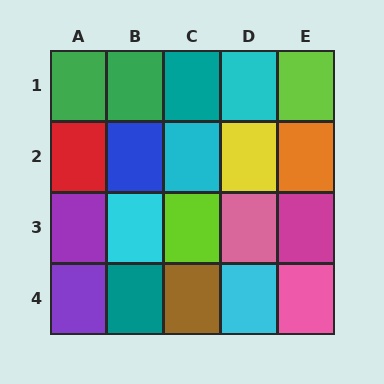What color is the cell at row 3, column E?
Magenta.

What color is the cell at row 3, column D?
Pink.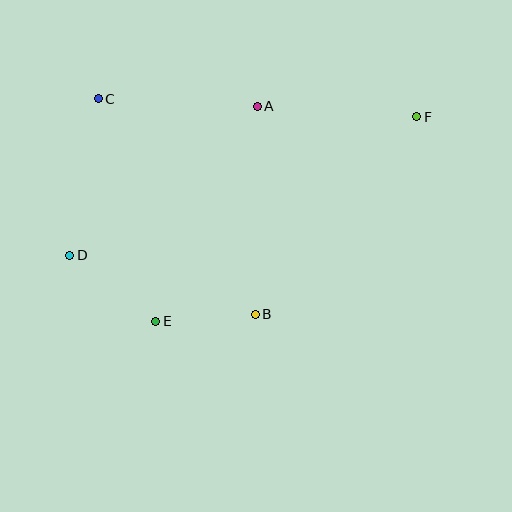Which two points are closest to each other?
Points B and E are closest to each other.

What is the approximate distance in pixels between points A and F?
The distance between A and F is approximately 160 pixels.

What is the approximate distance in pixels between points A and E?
The distance between A and E is approximately 238 pixels.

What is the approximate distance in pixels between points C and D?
The distance between C and D is approximately 159 pixels.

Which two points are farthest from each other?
Points D and F are farthest from each other.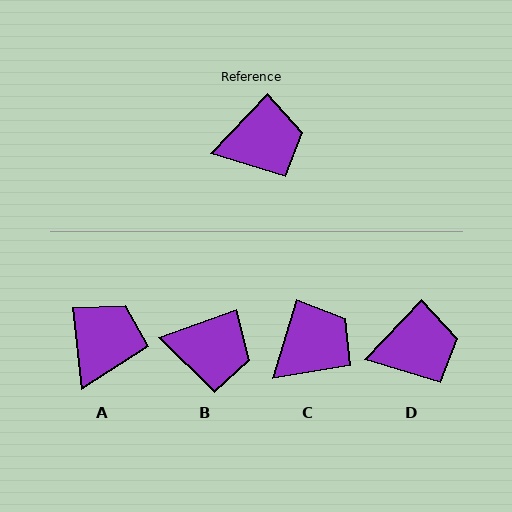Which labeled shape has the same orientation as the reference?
D.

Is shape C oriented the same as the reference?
No, it is off by about 26 degrees.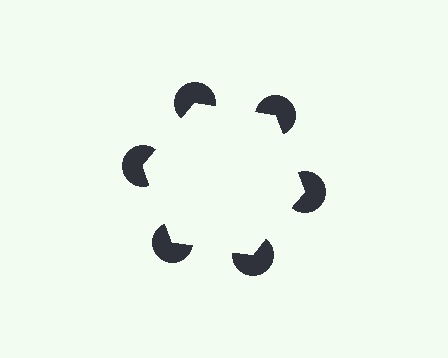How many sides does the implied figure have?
6 sides.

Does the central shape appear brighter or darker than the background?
It typically appears slightly brighter than the background, even though no actual brightness change is drawn.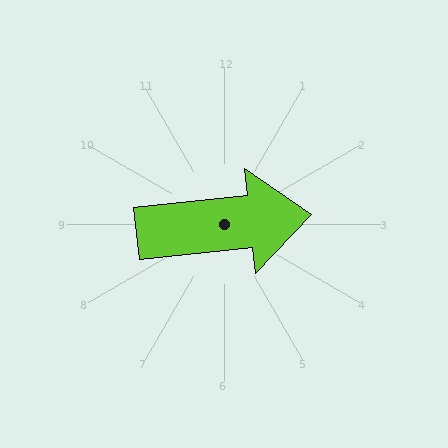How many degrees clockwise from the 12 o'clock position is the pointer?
Approximately 84 degrees.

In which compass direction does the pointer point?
East.